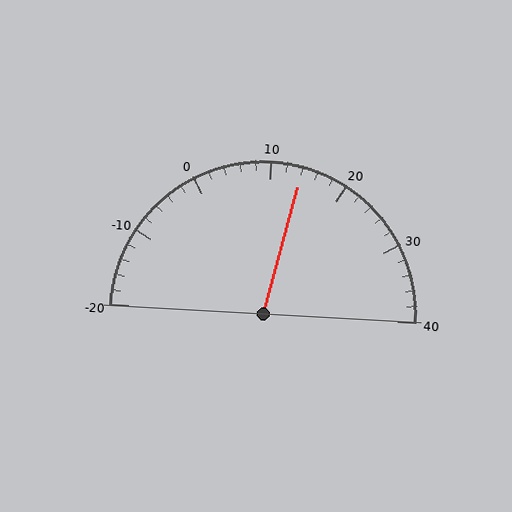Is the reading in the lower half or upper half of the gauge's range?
The reading is in the upper half of the range (-20 to 40).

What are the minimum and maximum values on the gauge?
The gauge ranges from -20 to 40.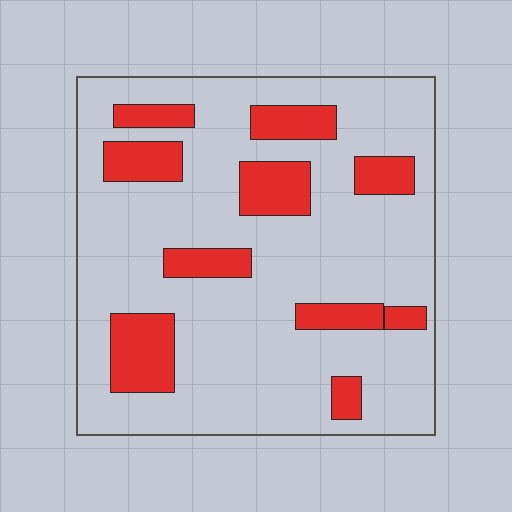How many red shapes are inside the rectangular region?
10.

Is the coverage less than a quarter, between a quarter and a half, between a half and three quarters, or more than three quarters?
Less than a quarter.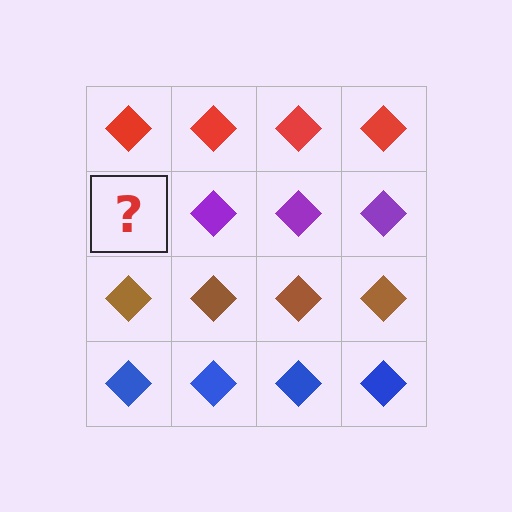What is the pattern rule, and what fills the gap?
The rule is that each row has a consistent color. The gap should be filled with a purple diamond.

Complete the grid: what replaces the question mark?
The question mark should be replaced with a purple diamond.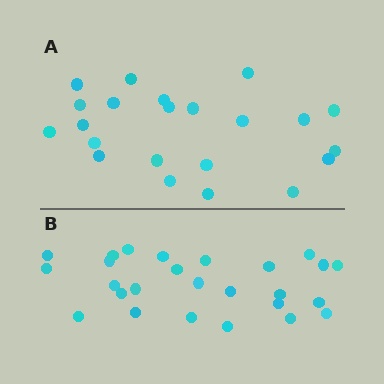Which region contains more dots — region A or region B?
Region B (the bottom region) has more dots.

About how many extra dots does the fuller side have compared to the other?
Region B has about 4 more dots than region A.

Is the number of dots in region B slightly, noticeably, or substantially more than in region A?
Region B has only slightly more — the two regions are fairly close. The ratio is roughly 1.2 to 1.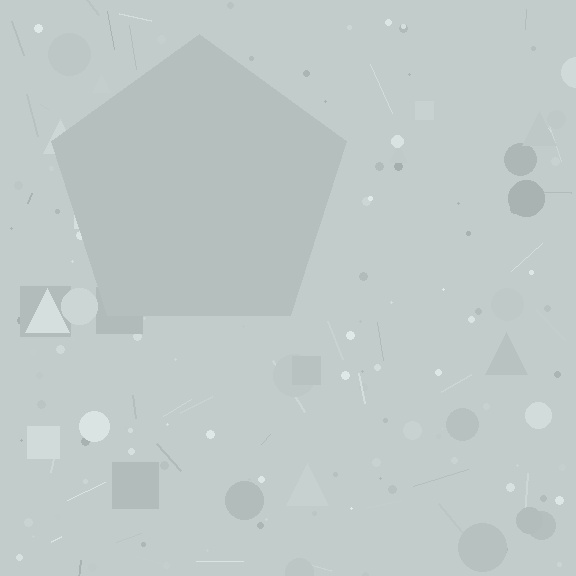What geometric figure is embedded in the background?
A pentagon is embedded in the background.